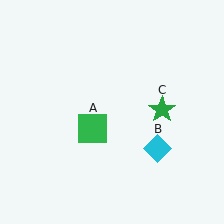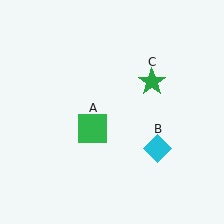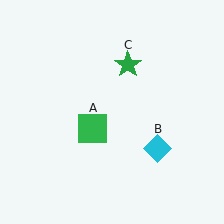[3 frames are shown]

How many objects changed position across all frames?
1 object changed position: green star (object C).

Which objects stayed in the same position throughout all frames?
Green square (object A) and cyan diamond (object B) remained stationary.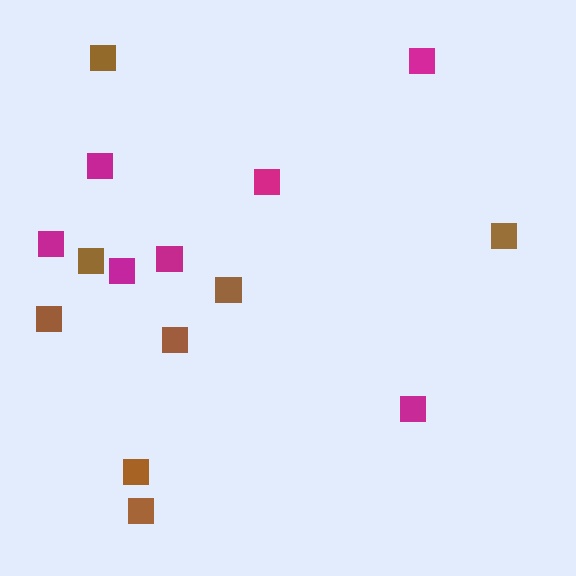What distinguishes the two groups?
There are 2 groups: one group of brown squares (8) and one group of magenta squares (7).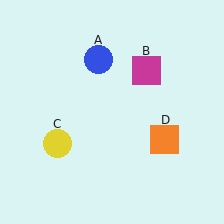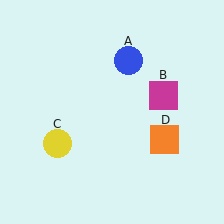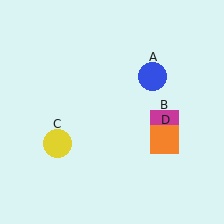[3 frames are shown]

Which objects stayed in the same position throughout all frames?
Yellow circle (object C) and orange square (object D) remained stationary.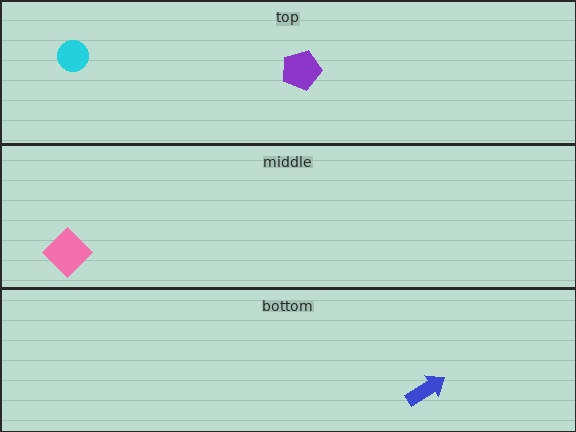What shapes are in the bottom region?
The blue arrow.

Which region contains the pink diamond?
The middle region.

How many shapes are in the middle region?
1.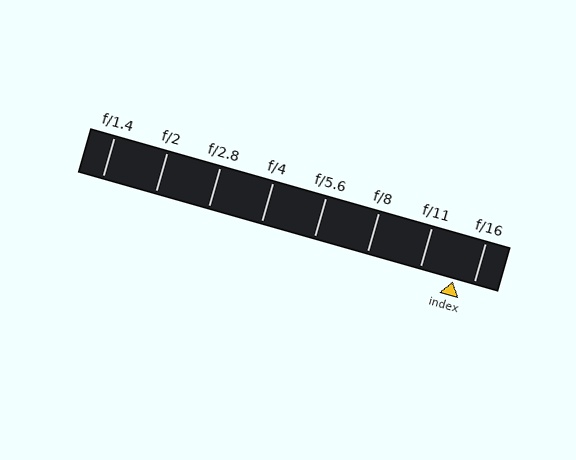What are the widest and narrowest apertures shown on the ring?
The widest aperture shown is f/1.4 and the narrowest is f/16.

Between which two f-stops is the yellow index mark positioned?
The index mark is between f/11 and f/16.